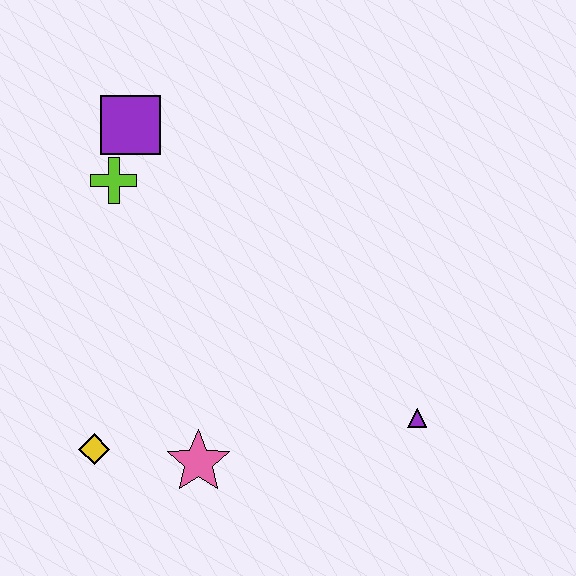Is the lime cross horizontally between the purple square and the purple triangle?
No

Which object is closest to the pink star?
The yellow diamond is closest to the pink star.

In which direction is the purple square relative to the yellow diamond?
The purple square is above the yellow diamond.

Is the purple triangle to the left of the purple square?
No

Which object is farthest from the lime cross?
The purple triangle is farthest from the lime cross.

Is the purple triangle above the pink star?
Yes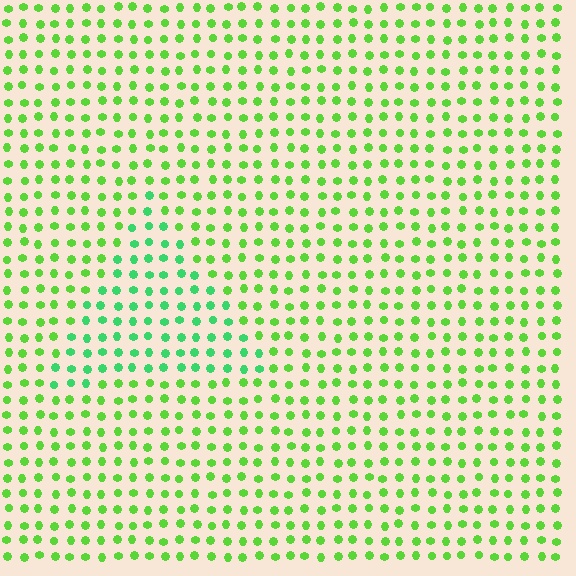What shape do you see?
I see a triangle.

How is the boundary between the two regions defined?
The boundary is defined purely by a slight shift in hue (about 32 degrees). Spacing, size, and orientation are identical on both sides.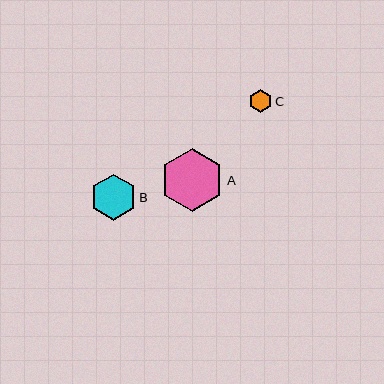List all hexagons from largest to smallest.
From largest to smallest: A, B, C.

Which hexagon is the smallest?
Hexagon C is the smallest with a size of approximately 23 pixels.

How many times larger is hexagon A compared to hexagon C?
Hexagon A is approximately 2.8 times the size of hexagon C.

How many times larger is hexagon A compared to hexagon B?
Hexagon A is approximately 1.4 times the size of hexagon B.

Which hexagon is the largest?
Hexagon A is the largest with a size of approximately 63 pixels.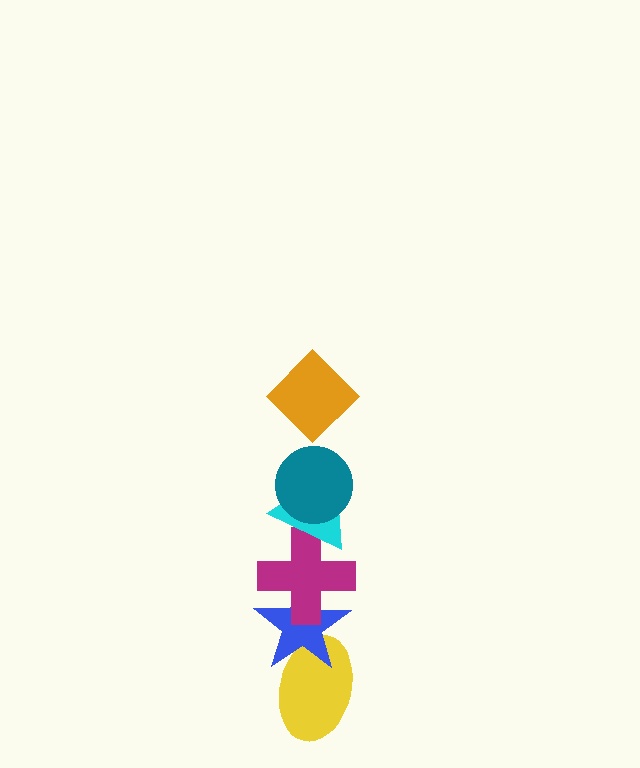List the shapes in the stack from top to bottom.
From top to bottom: the orange diamond, the teal circle, the cyan triangle, the magenta cross, the blue star, the yellow ellipse.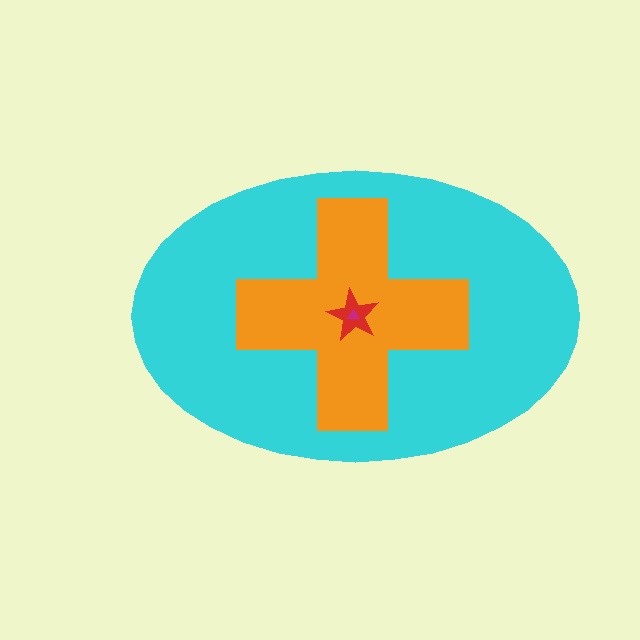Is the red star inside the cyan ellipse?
Yes.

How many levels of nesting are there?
4.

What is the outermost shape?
The cyan ellipse.